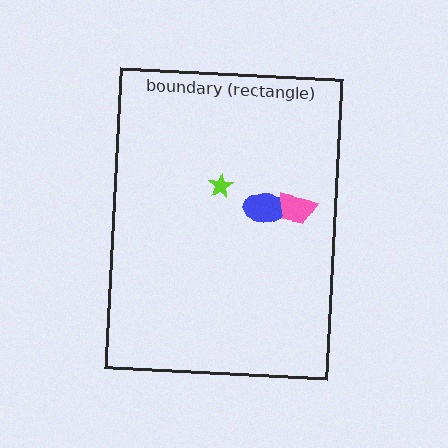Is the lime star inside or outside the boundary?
Inside.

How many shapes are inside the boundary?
3 inside, 0 outside.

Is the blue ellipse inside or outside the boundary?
Inside.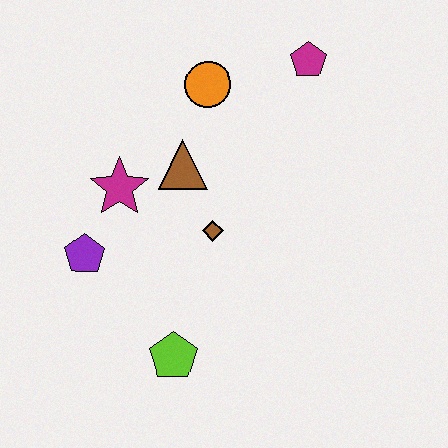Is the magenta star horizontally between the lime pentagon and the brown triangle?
No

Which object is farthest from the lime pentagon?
The magenta pentagon is farthest from the lime pentagon.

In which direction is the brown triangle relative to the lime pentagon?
The brown triangle is above the lime pentagon.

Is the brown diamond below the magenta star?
Yes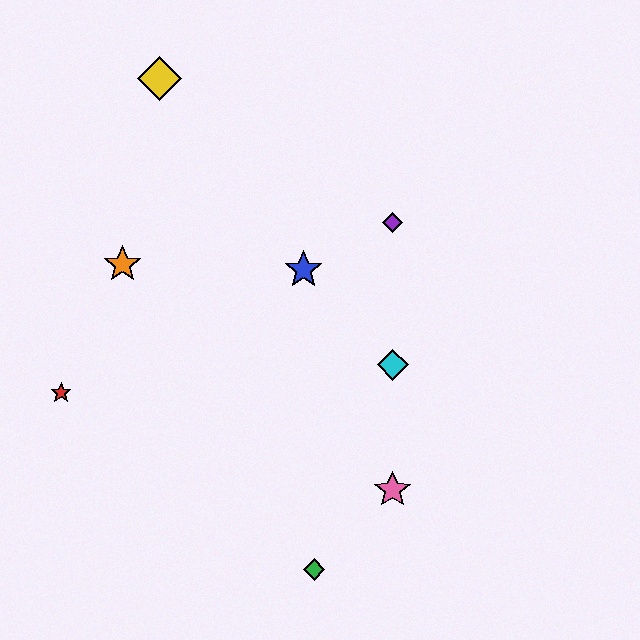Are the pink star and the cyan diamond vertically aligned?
Yes, both are at x≈393.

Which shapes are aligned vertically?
The purple diamond, the cyan diamond, the pink star are aligned vertically.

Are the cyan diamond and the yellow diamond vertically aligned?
No, the cyan diamond is at x≈393 and the yellow diamond is at x≈160.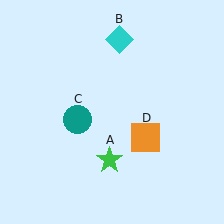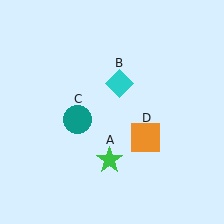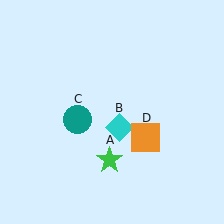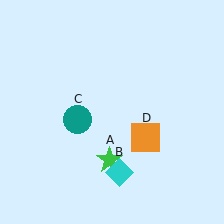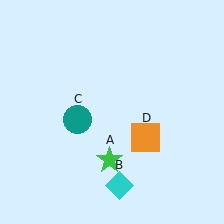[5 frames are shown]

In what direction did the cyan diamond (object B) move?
The cyan diamond (object B) moved down.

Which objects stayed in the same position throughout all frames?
Green star (object A) and teal circle (object C) and orange square (object D) remained stationary.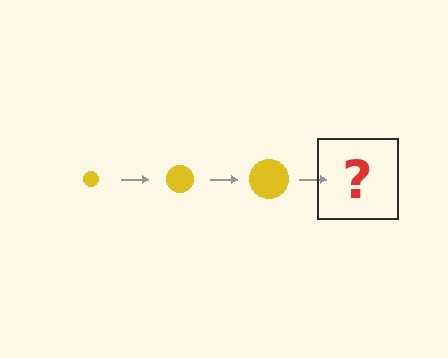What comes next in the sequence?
The next element should be a yellow circle, larger than the previous one.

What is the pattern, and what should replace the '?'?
The pattern is that the circle gets progressively larger each step. The '?' should be a yellow circle, larger than the previous one.